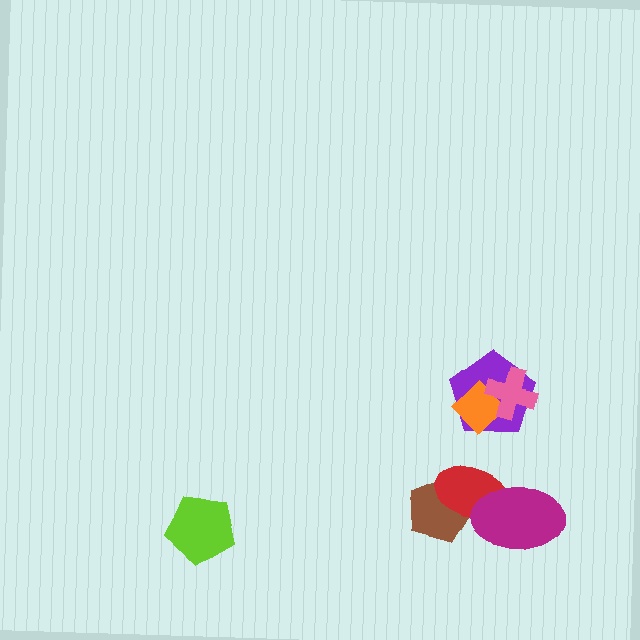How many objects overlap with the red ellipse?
2 objects overlap with the red ellipse.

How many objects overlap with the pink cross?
2 objects overlap with the pink cross.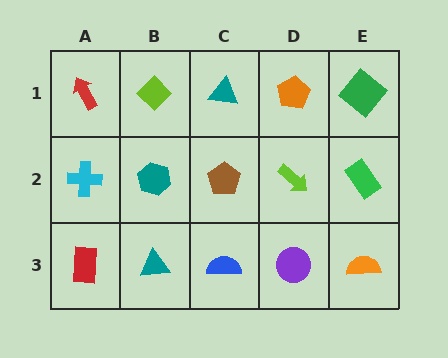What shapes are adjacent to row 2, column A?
A red arrow (row 1, column A), a red rectangle (row 3, column A), a teal hexagon (row 2, column B).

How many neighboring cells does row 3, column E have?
2.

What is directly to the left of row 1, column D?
A teal triangle.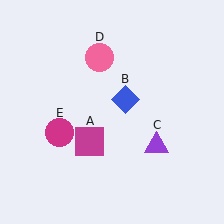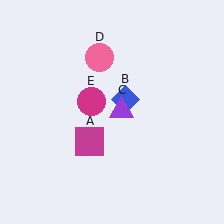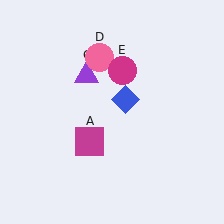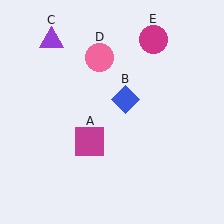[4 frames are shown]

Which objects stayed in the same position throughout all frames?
Magenta square (object A) and blue diamond (object B) and pink circle (object D) remained stationary.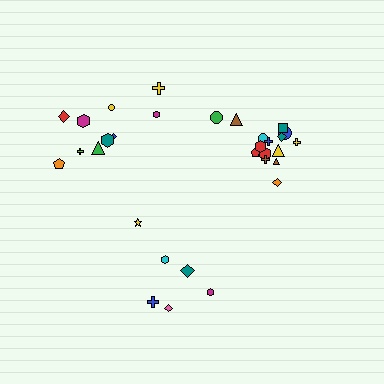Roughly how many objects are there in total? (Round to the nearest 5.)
Roughly 30 objects in total.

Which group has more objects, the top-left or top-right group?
The top-right group.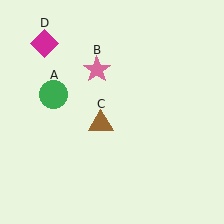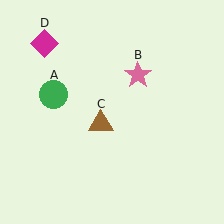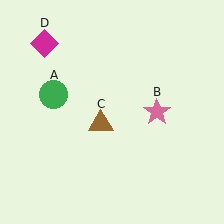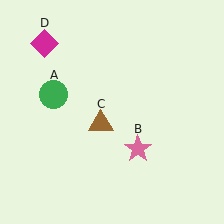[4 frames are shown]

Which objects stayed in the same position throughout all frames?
Green circle (object A) and brown triangle (object C) and magenta diamond (object D) remained stationary.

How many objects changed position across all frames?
1 object changed position: pink star (object B).